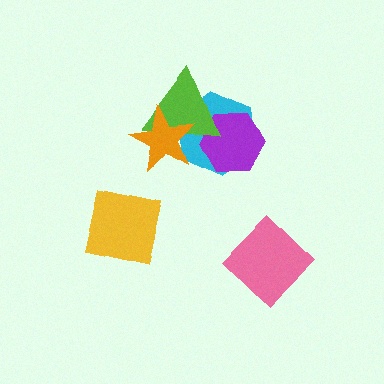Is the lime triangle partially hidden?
Yes, it is partially covered by another shape.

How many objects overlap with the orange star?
2 objects overlap with the orange star.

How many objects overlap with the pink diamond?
0 objects overlap with the pink diamond.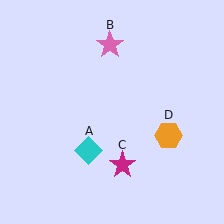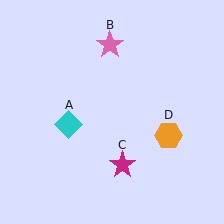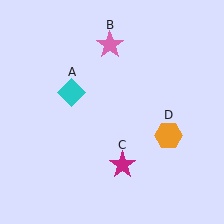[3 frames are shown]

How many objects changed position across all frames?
1 object changed position: cyan diamond (object A).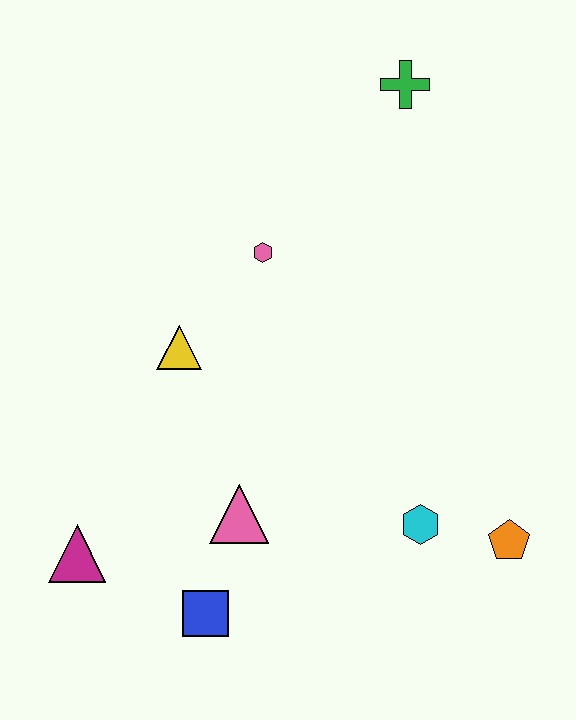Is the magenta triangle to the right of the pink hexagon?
No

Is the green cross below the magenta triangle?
No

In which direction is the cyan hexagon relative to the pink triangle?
The cyan hexagon is to the right of the pink triangle.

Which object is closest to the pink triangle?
The blue square is closest to the pink triangle.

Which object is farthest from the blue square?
The green cross is farthest from the blue square.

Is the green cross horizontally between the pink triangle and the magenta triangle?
No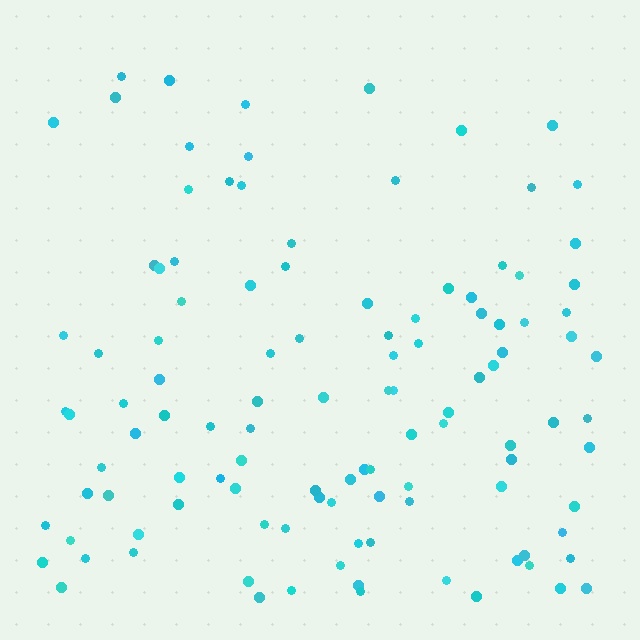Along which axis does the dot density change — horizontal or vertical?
Vertical.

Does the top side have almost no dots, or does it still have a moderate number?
Still a moderate number, just noticeably fewer than the bottom.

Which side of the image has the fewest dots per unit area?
The top.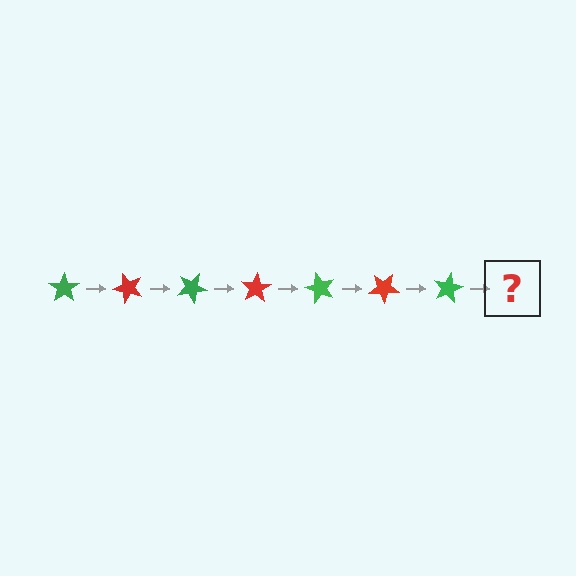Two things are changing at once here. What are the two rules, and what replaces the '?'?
The two rules are that it rotates 50 degrees each step and the color cycles through green and red. The '?' should be a red star, rotated 350 degrees from the start.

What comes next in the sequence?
The next element should be a red star, rotated 350 degrees from the start.